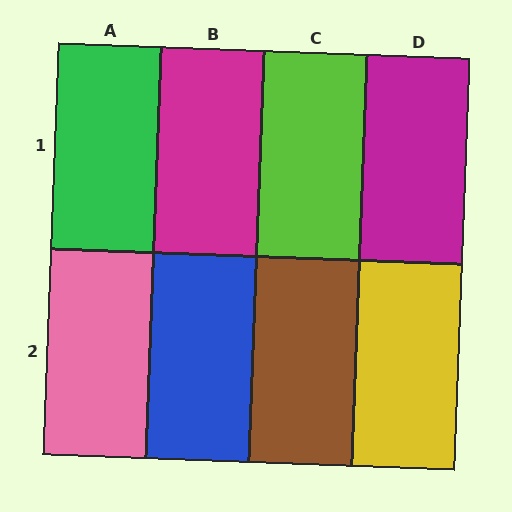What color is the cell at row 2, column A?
Pink.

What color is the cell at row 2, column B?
Blue.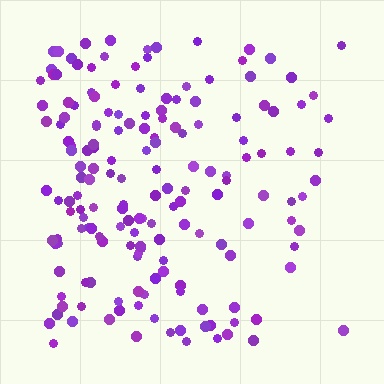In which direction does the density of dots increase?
From right to left, with the left side densest.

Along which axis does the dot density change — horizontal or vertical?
Horizontal.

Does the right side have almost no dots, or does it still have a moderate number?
Still a moderate number, just noticeably fewer than the left.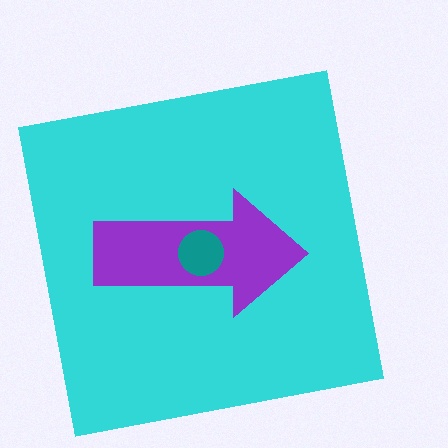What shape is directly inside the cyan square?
The purple arrow.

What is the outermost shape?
The cyan square.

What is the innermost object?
The teal circle.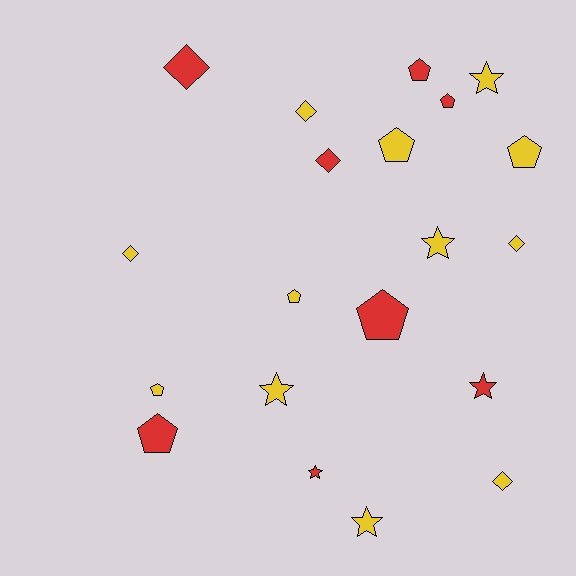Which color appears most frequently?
Yellow, with 12 objects.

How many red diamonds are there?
There are 2 red diamonds.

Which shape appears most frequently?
Pentagon, with 8 objects.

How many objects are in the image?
There are 20 objects.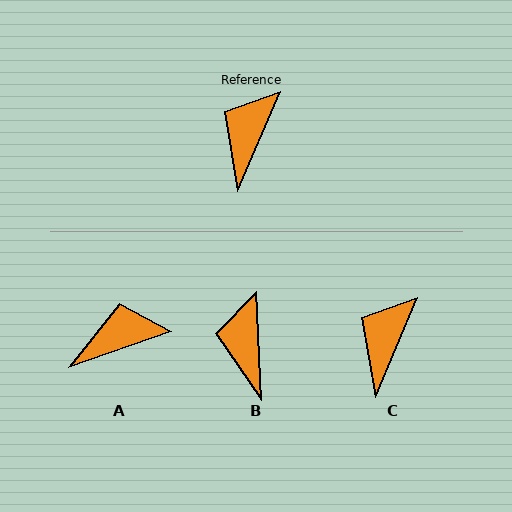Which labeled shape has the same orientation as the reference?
C.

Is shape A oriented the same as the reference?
No, it is off by about 48 degrees.